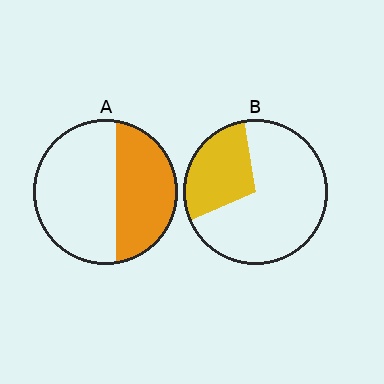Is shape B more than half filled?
No.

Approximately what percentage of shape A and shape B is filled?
A is approximately 40% and B is approximately 30%.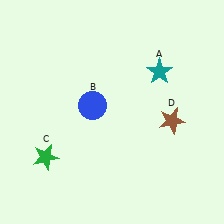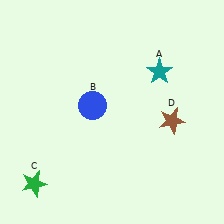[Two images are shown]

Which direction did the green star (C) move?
The green star (C) moved down.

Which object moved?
The green star (C) moved down.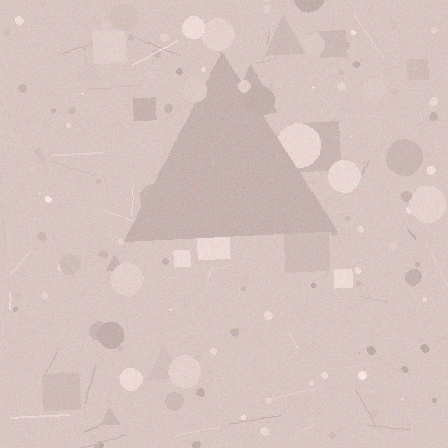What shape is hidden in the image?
A triangle is hidden in the image.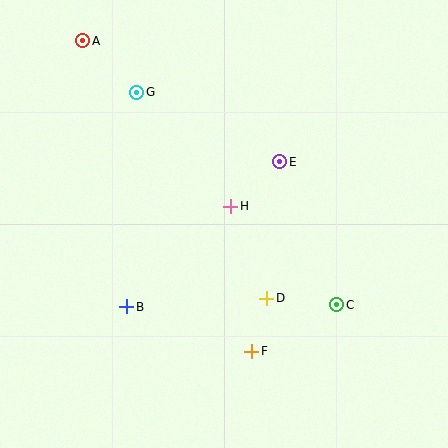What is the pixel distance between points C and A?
The distance between C and A is 366 pixels.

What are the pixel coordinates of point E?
Point E is at (280, 162).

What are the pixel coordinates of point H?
Point H is at (231, 206).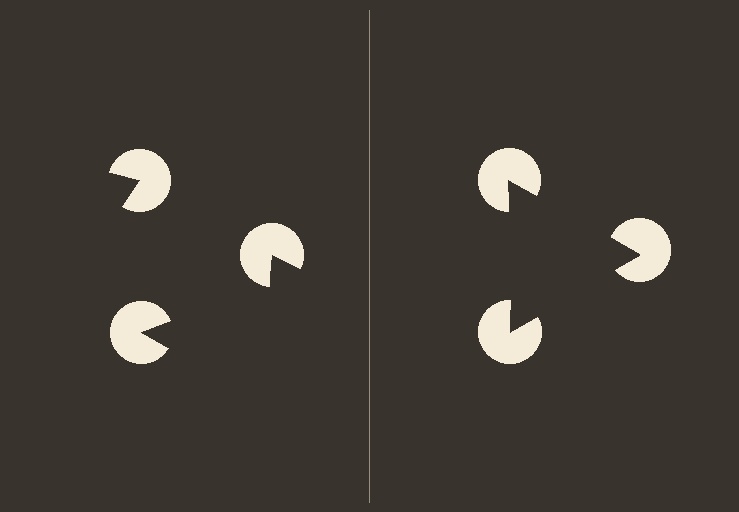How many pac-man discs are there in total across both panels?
6 — 3 on each side.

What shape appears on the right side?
An illusory triangle.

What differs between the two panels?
The pac-man discs are positioned identically on both sides; only the wedge orientations differ. On the right they align to a triangle; on the left they are misaligned.